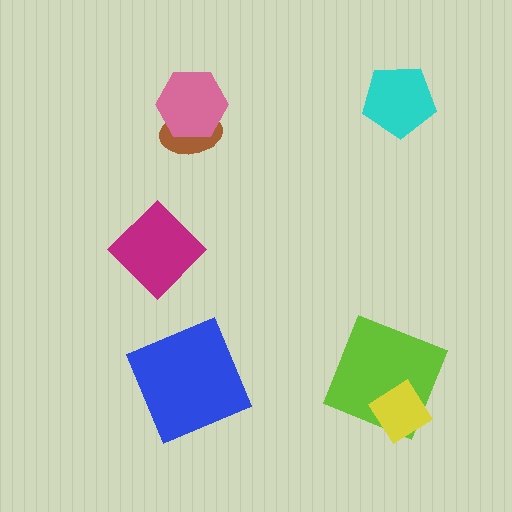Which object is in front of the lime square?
The yellow diamond is in front of the lime square.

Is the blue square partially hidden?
No, no other shape covers it.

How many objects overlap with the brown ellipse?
1 object overlaps with the brown ellipse.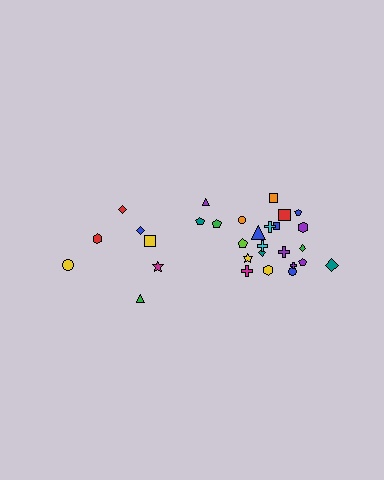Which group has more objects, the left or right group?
The right group.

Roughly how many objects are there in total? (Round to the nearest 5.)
Roughly 30 objects in total.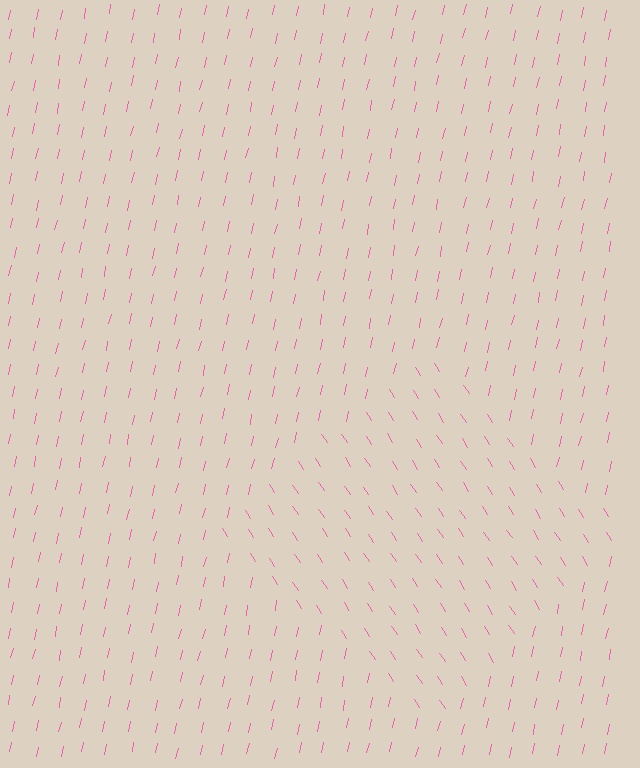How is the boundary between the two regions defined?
The boundary is defined purely by a change in line orientation (approximately 45 degrees difference). All lines are the same color and thickness.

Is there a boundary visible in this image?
Yes, there is a texture boundary formed by a change in line orientation.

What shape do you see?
I see a diamond.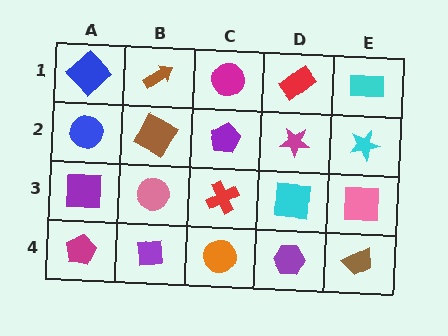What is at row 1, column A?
A blue diamond.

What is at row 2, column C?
A purple pentagon.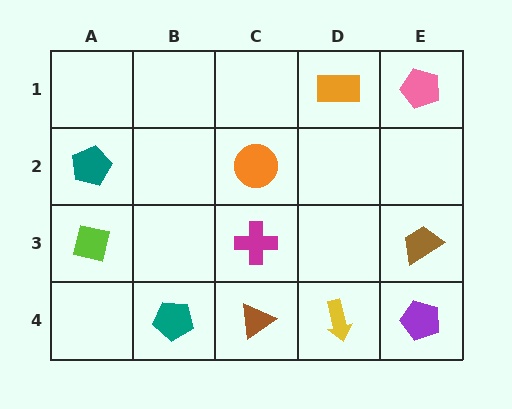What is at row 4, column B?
A teal pentagon.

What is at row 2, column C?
An orange circle.